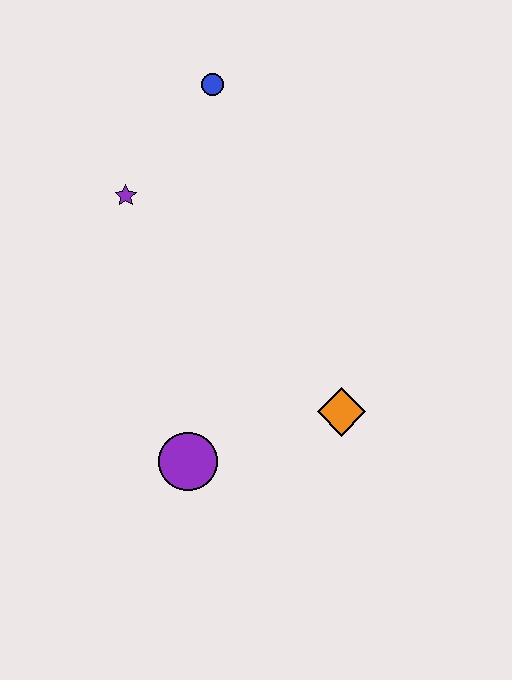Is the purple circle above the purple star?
No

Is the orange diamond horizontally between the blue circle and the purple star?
No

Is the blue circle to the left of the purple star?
No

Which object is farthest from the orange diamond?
The blue circle is farthest from the orange diamond.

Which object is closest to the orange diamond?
The purple circle is closest to the orange diamond.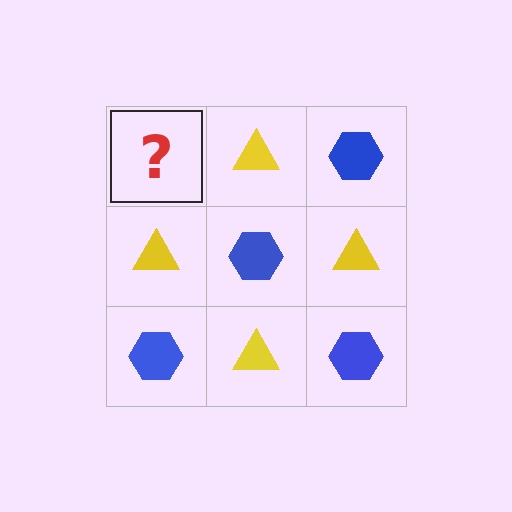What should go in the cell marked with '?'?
The missing cell should contain a blue hexagon.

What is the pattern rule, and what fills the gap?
The rule is that it alternates blue hexagon and yellow triangle in a checkerboard pattern. The gap should be filled with a blue hexagon.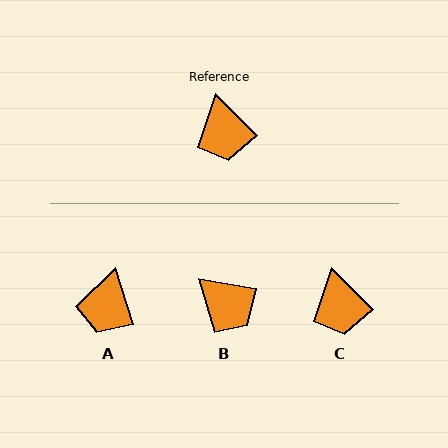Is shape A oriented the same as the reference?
No, it is off by about 27 degrees.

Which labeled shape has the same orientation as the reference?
C.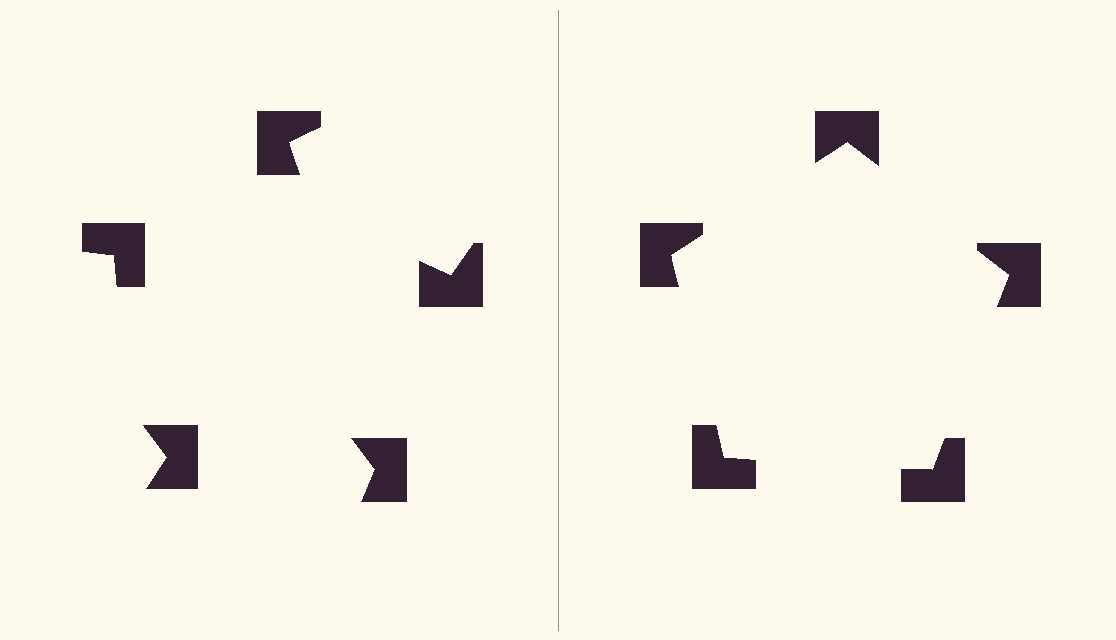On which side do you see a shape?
An illusory pentagon appears on the right side. On the left side the wedge cuts are rotated, so no coherent shape forms.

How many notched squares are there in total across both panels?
10 — 5 on each side.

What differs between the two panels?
The notched squares are positioned identically on both sides; only the wedge orientations differ. On the right they align to a pentagon; on the left they are misaligned.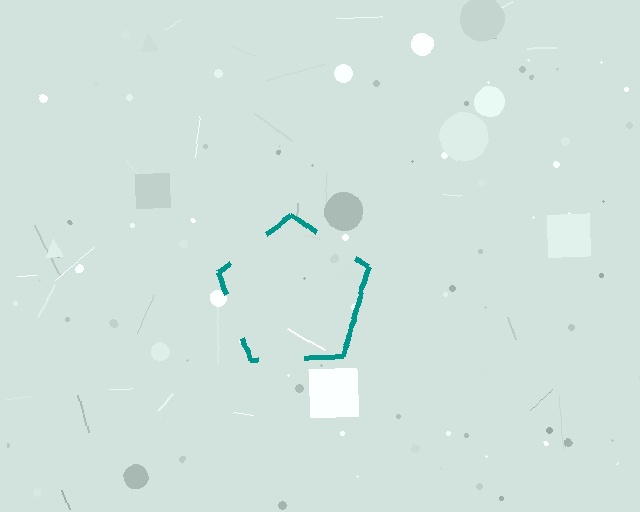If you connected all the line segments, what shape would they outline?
They would outline a pentagon.